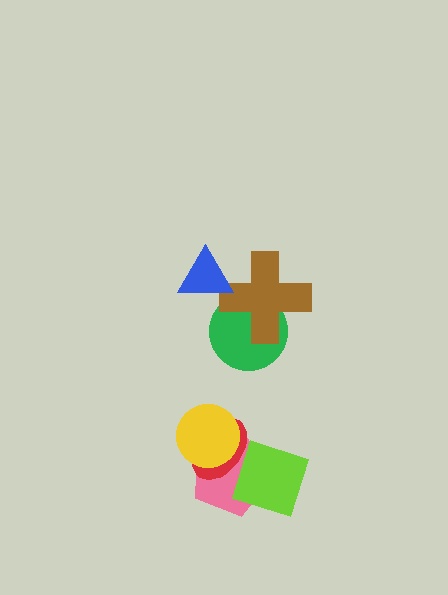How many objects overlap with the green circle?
1 object overlaps with the green circle.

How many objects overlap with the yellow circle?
2 objects overlap with the yellow circle.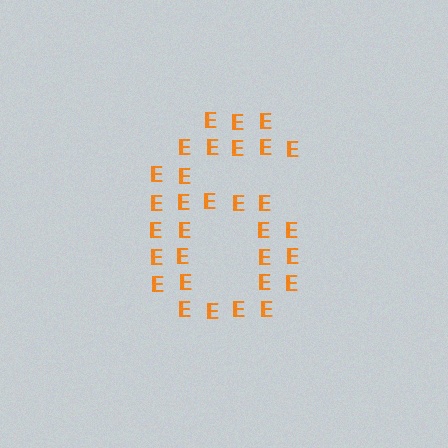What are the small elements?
The small elements are letter E's.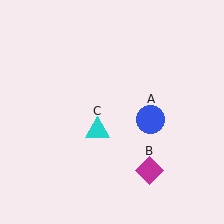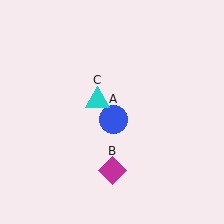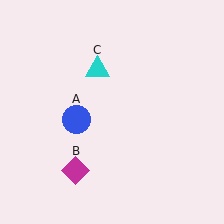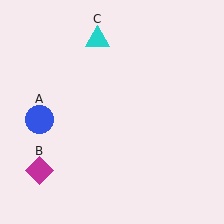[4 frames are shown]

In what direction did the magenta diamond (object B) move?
The magenta diamond (object B) moved left.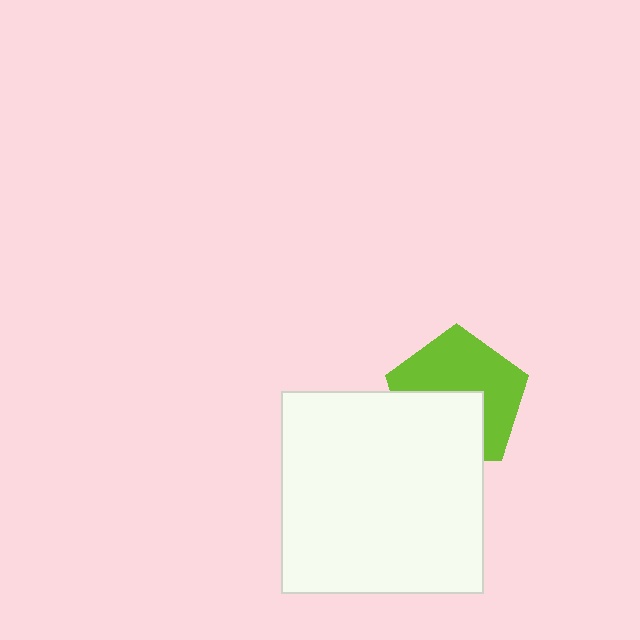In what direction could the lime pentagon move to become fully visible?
The lime pentagon could move up. That would shift it out from behind the white square entirely.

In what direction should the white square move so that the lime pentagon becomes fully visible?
The white square should move down. That is the shortest direction to clear the overlap and leave the lime pentagon fully visible.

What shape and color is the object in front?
The object in front is a white square.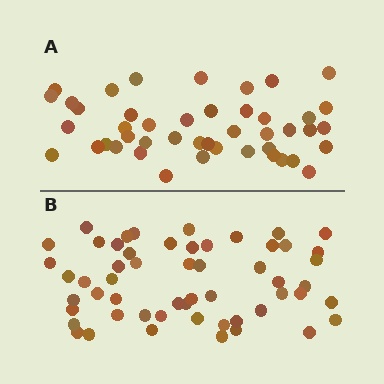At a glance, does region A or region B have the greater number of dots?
Region B (the bottom region) has more dots.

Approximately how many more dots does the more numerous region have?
Region B has roughly 10 or so more dots than region A.